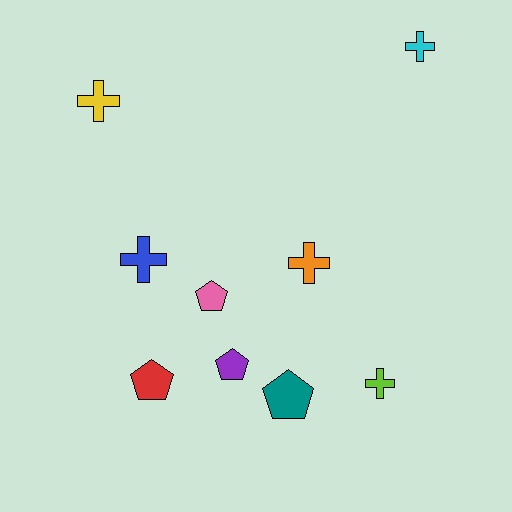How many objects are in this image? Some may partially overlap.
There are 9 objects.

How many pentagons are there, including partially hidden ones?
There are 4 pentagons.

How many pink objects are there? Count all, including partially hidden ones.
There is 1 pink object.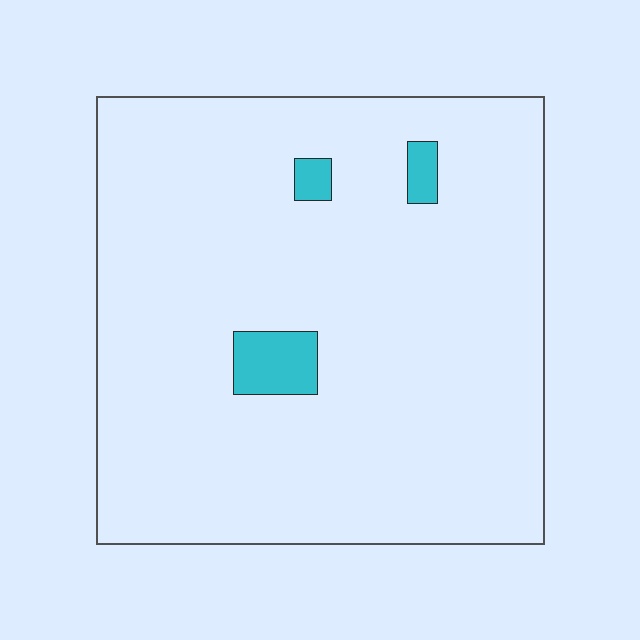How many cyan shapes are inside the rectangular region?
3.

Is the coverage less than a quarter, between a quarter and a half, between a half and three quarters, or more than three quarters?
Less than a quarter.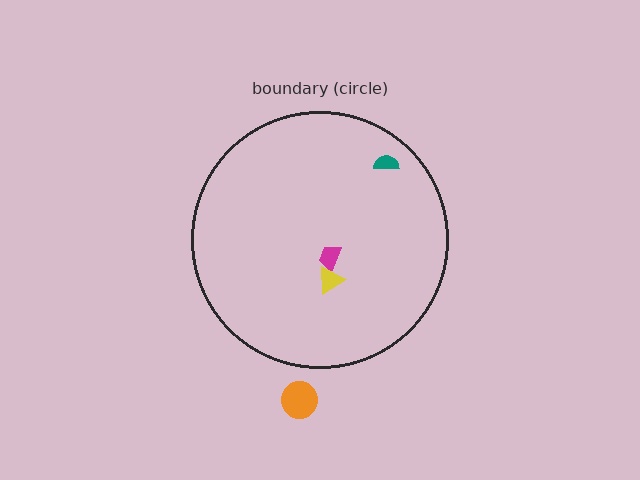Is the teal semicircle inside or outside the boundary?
Inside.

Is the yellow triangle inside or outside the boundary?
Inside.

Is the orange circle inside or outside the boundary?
Outside.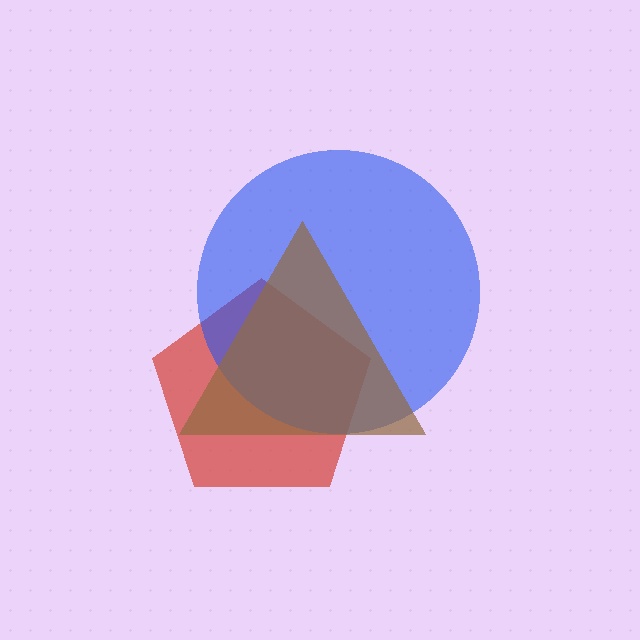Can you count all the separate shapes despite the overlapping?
Yes, there are 3 separate shapes.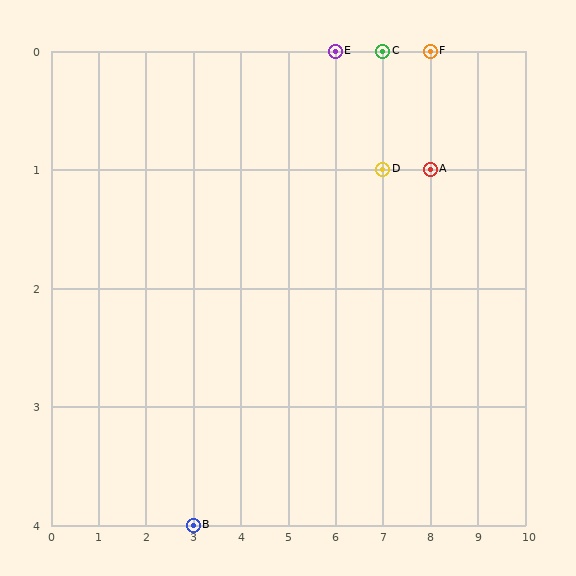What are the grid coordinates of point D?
Point D is at grid coordinates (7, 1).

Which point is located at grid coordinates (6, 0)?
Point E is at (6, 0).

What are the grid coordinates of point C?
Point C is at grid coordinates (7, 0).